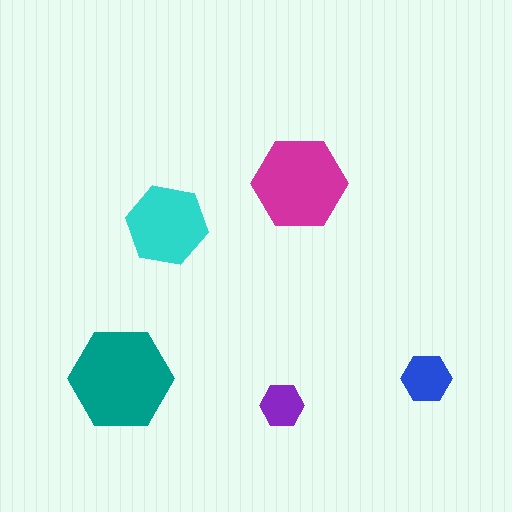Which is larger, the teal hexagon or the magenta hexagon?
The teal one.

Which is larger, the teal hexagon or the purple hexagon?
The teal one.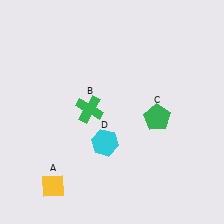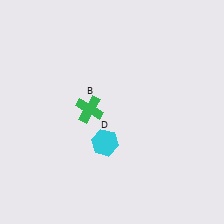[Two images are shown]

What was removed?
The yellow diamond (A), the green pentagon (C) were removed in Image 2.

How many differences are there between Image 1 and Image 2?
There are 2 differences between the two images.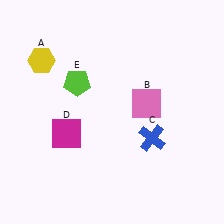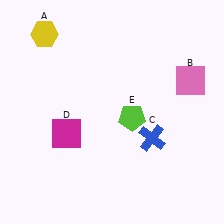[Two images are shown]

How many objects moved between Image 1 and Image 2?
3 objects moved between the two images.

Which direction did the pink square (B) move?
The pink square (B) moved right.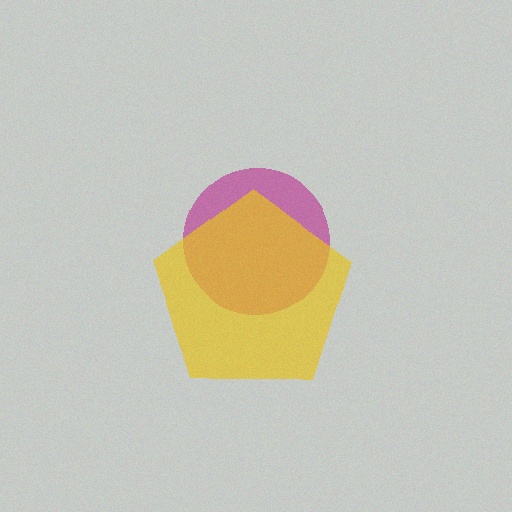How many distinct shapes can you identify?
There are 2 distinct shapes: a magenta circle, a yellow pentagon.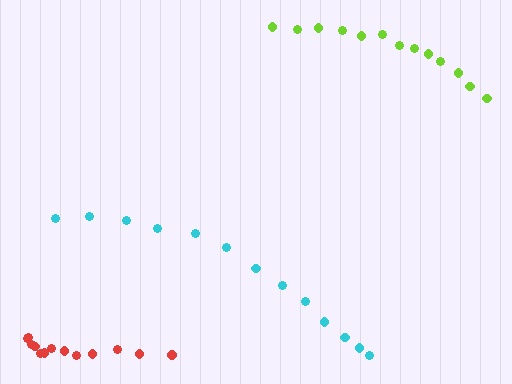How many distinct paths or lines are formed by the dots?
There are 3 distinct paths.